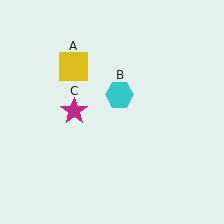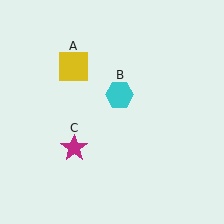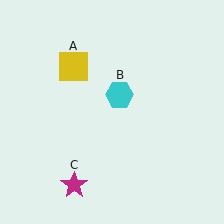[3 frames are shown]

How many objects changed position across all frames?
1 object changed position: magenta star (object C).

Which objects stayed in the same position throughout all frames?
Yellow square (object A) and cyan hexagon (object B) remained stationary.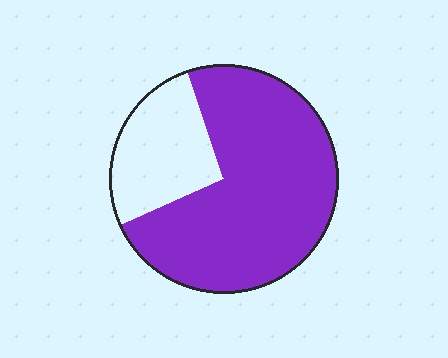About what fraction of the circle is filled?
About three quarters (3/4).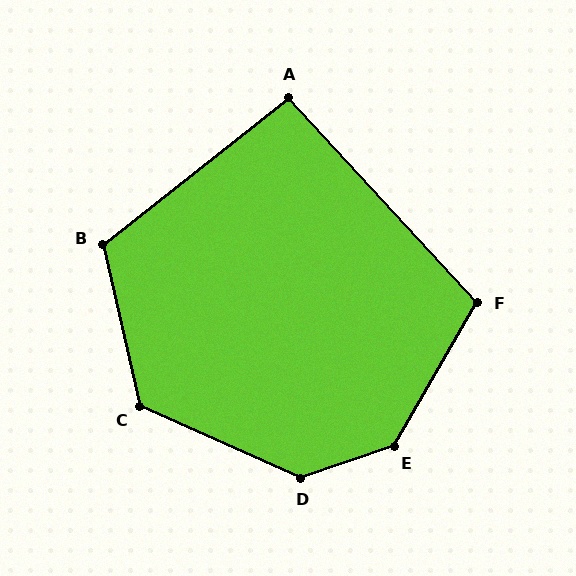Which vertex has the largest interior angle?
E, at approximately 139 degrees.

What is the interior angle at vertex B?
Approximately 116 degrees (obtuse).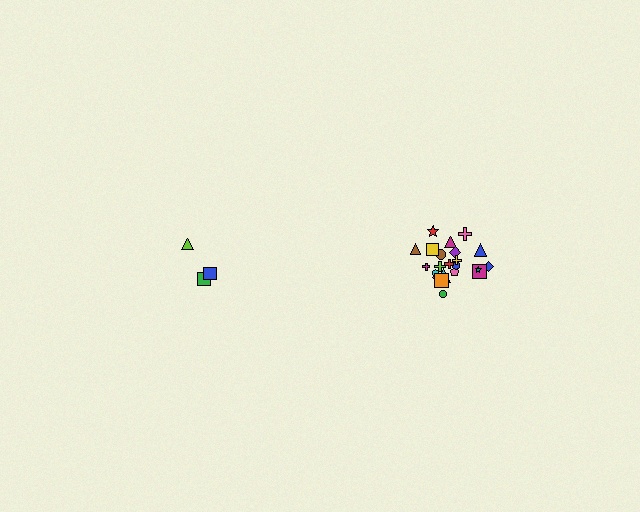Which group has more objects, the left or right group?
The right group.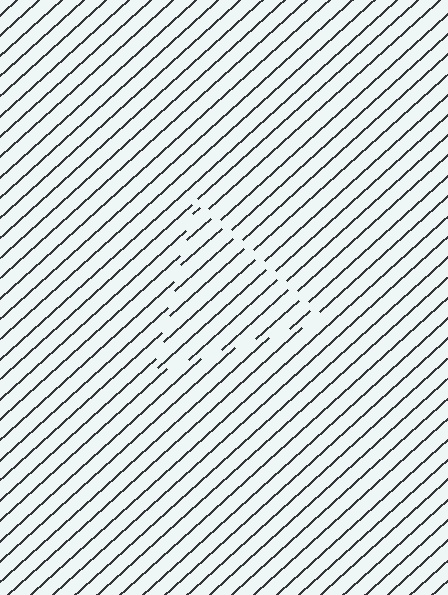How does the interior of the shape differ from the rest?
The interior of the shape contains the same grating, shifted by half a period — the contour is defined by the phase discontinuity where line-ends from the inner and outer gratings abut.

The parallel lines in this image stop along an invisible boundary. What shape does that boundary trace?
An illusory triangle. The interior of the shape contains the same grating, shifted by half a period — the contour is defined by the phase discontinuity where line-ends from the inner and outer gratings abut.